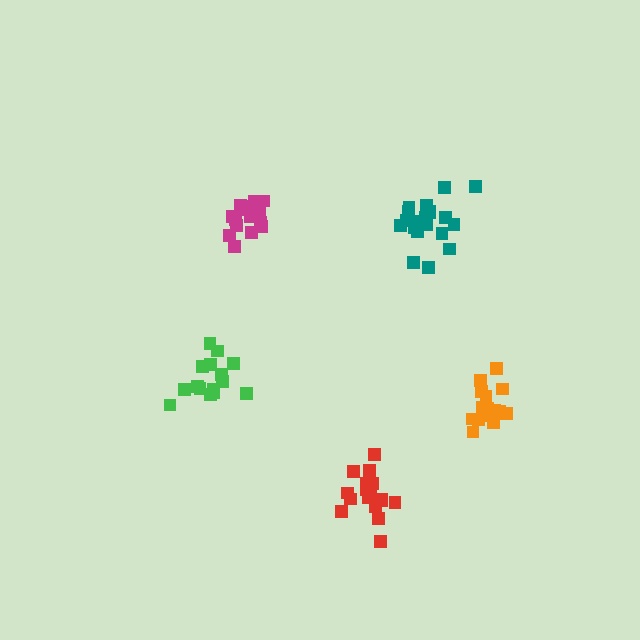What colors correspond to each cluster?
The clusters are colored: green, orange, red, magenta, teal.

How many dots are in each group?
Group 1: 15 dots, Group 2: 15 dots, Group 3: 18 dots, Group 4: 17 dots, Group 5: 21 dots (86 total).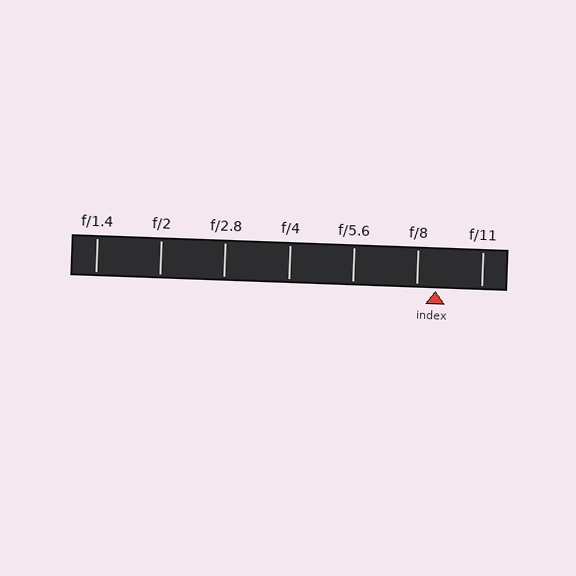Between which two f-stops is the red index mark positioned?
The index mark is between f/8 and f/11.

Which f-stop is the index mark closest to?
The index mark is closest to f/8.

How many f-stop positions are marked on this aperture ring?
There are 7 f-stop positions marked.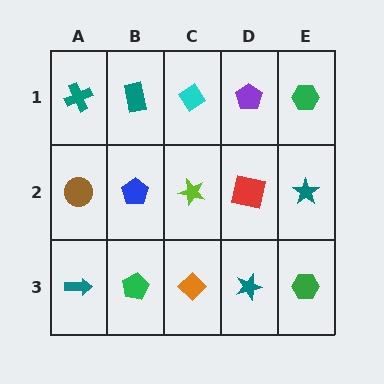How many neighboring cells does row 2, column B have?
4.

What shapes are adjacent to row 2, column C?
A cyan diamond (row 1, column C), an orange diamond (row 3, column C), a blue pentagon (row 2, column B), a red square (row 2, column D).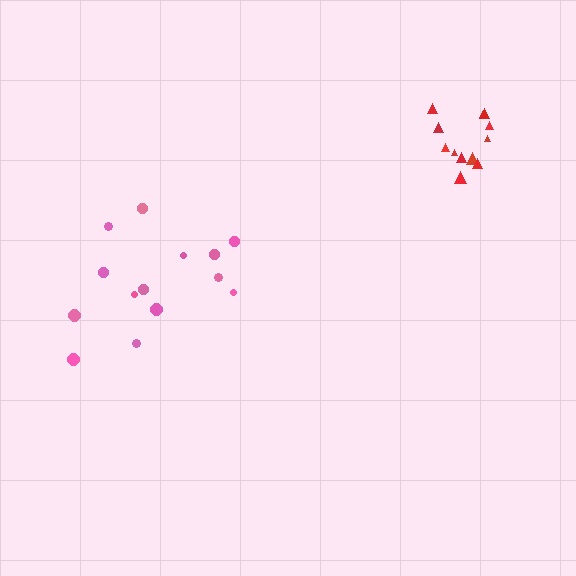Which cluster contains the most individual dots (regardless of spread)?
Pink (14).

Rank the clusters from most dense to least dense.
red, pink.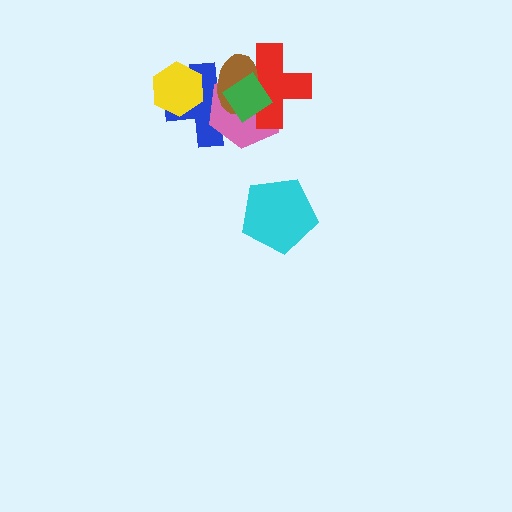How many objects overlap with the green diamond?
4 objects overlap with the green diamond.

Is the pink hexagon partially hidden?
Yes, it is partially covered by another shape.